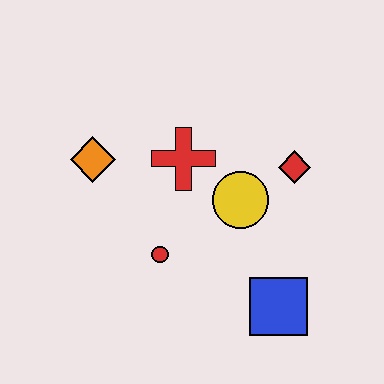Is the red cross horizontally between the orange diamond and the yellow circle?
Yes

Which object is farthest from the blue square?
The orange diamond is farthest from the blue square.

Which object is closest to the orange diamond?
The red cross is closest to the orange diamond.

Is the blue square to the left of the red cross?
No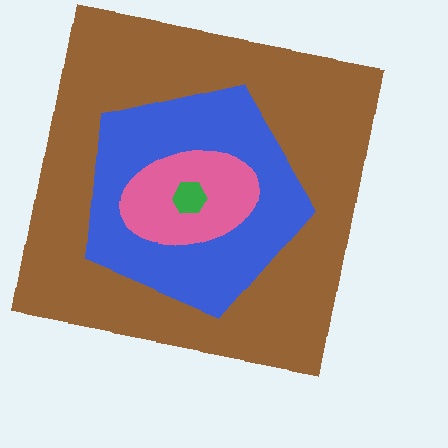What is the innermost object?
The green hexagon.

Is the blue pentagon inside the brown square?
Yes.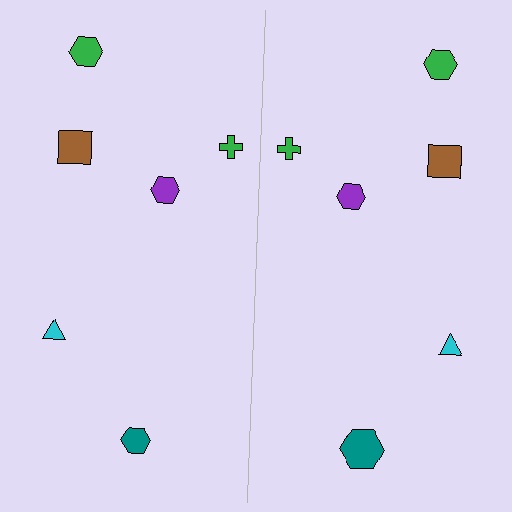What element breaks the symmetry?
The teal hexagon on the right side has a different size than its mirror counterpart.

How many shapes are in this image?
There are 12 shapes in this image.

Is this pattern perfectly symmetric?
No, the pattern is not perfectly symmetric. The teal hexagon on the right side has a different size than its mirror counterpart.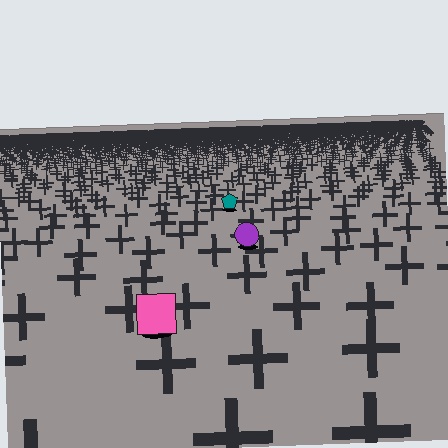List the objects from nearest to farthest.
From nearest to farthest: the pink square, the purple circle, the teal pentagon.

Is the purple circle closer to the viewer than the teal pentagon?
Yes. The purple circle is closer — you can tell from the texture gradient: the ground texture is coarser near it.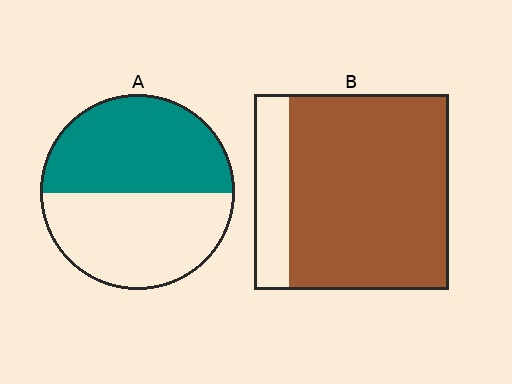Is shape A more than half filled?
Roughly half.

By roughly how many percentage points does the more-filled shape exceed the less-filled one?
By roughly 30 percentage points (B over A).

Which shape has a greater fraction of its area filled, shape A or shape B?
Shape B.